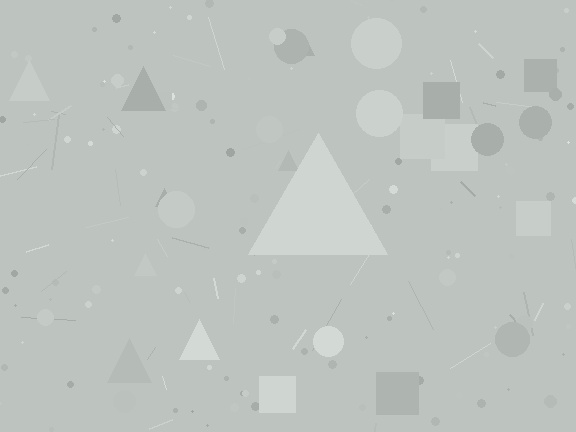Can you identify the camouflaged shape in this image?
The camouflaged shape is a triangle.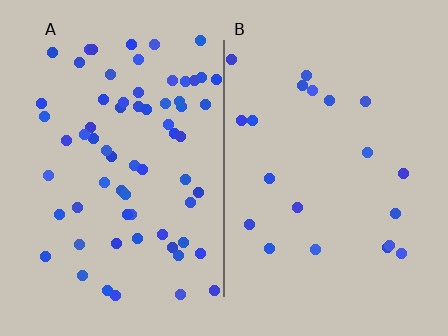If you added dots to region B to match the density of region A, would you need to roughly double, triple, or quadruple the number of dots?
Approximately triple.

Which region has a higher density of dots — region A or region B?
A (the left).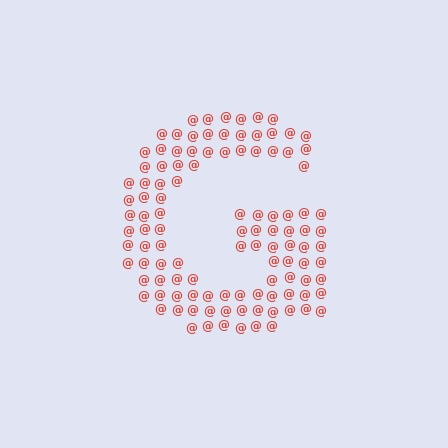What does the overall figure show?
The overall figure shows the letter G.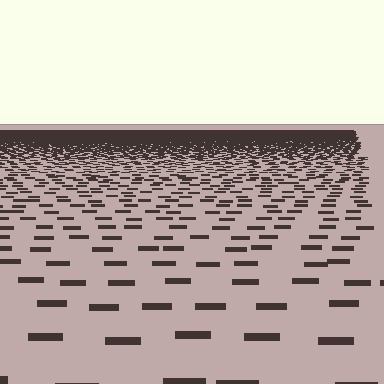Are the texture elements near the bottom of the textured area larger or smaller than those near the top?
Larger. Near the bottom, elements are closer to the viewer and appear at a bigger on-screen size.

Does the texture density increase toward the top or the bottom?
Density increases toward the top.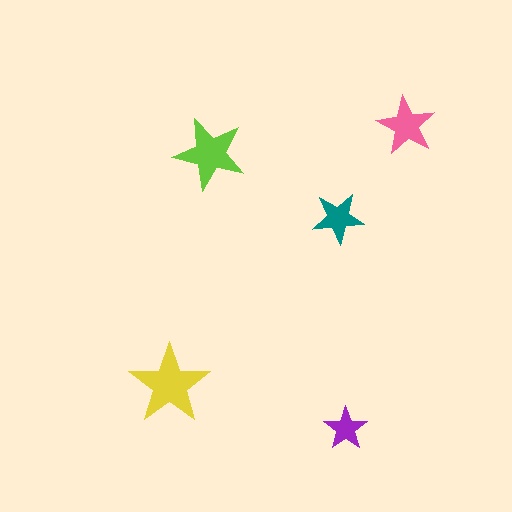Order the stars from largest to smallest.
the yellow one, the lime one, the pink one, the teal one, the purple one.